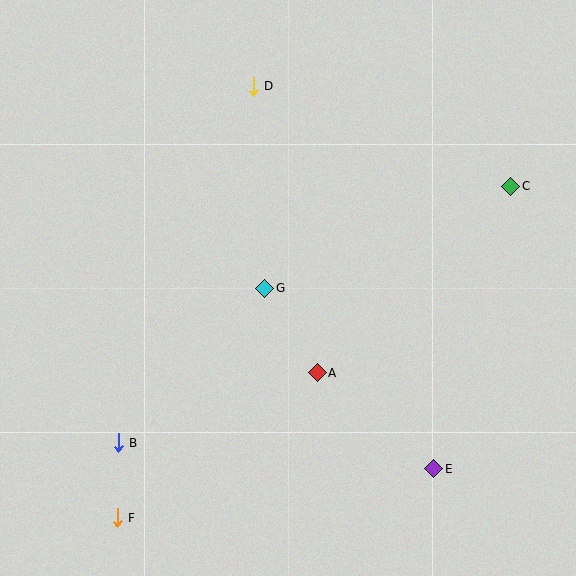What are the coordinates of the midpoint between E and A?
The midpoint between E and A is at (375, 421).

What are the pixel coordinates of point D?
Point D is at (253, 86).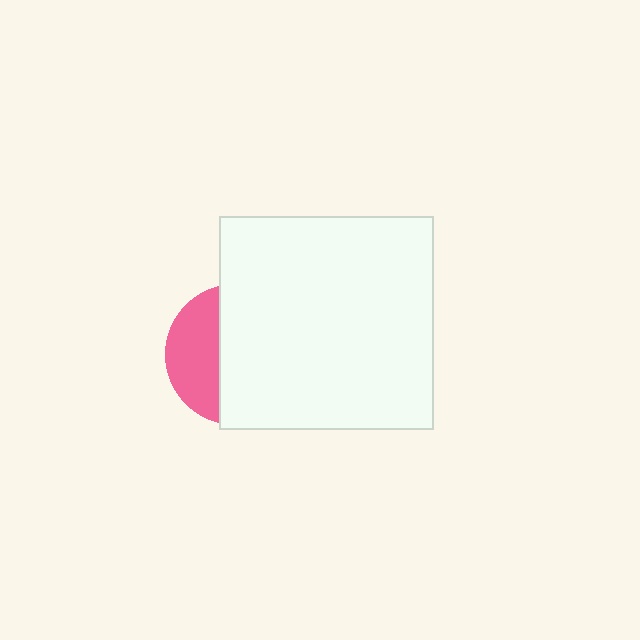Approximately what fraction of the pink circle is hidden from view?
Roughly 64% of the pink circle is hidden behind the white square.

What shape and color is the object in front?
The object in front is a white square.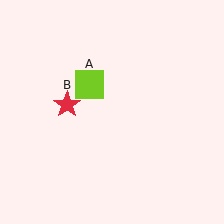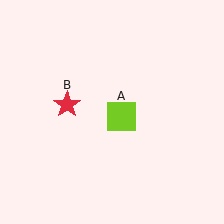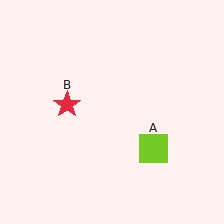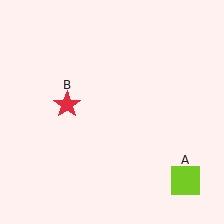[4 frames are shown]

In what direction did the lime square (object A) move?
The lime square (object A) moved down and to the right.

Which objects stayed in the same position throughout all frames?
Red star (object B) remained stationary.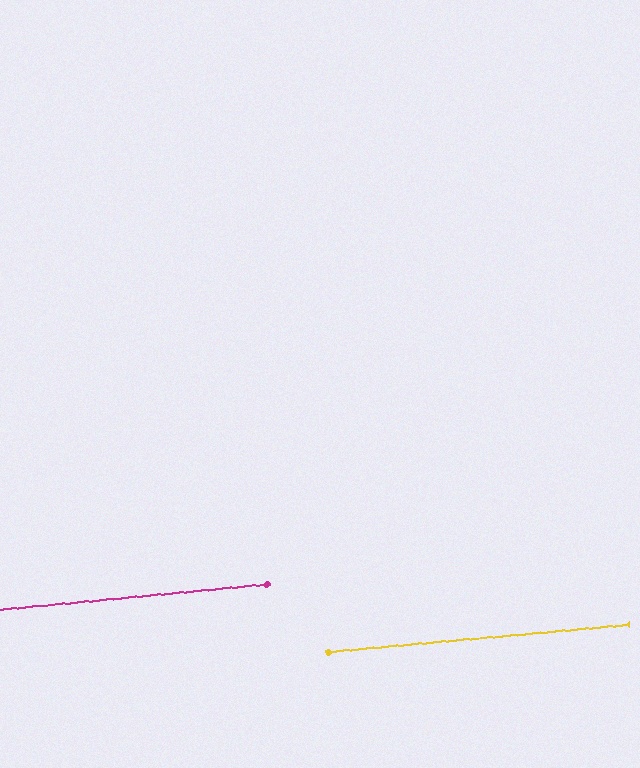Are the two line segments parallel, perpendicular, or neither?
Parallel — their directions differ by only 0.1°.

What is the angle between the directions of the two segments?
Approximately 0 degrees.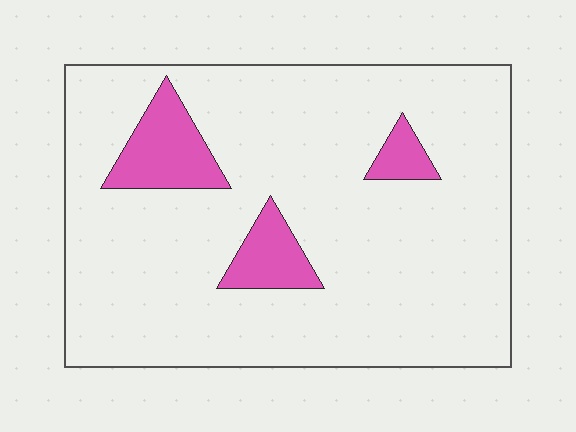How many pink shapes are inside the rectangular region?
3.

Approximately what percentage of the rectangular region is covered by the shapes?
Approximately 10%.